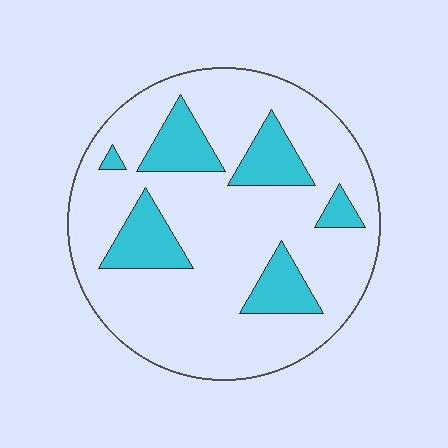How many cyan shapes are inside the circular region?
6.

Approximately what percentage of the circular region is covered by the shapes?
Approximately 20%.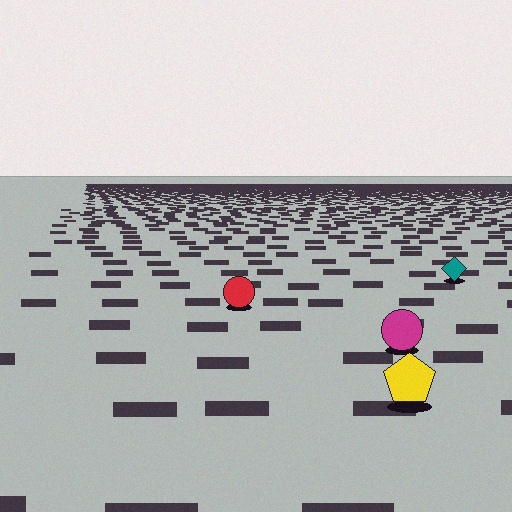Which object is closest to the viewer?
The yellow pentagon is closest. The texture marks near it are larger and more spread out.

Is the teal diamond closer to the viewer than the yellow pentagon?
No. The yellow pentagon is closer — you can tell from the texture gradient: the ground texture is coarser near it.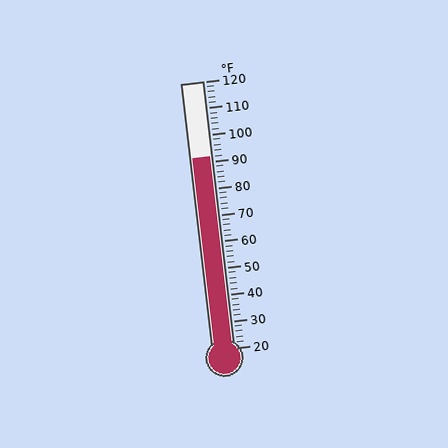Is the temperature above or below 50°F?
The temperature is above 50°F.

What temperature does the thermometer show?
The thermometer shows approximately 92°F.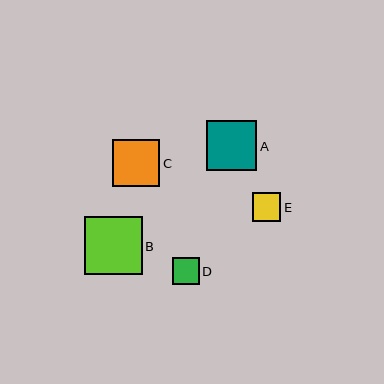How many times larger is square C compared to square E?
Square C is approximately 1.7 times the size of square E.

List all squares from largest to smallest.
From largest to smallest: B, A, C, E, D.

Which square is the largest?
Square B is the largest with a size of approximately 58 pixels.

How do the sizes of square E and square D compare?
Square E and square D are approximately the same size.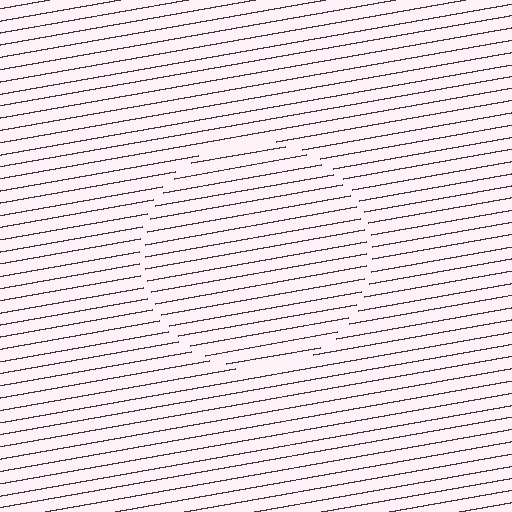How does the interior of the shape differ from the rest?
The interior of the shape contains the same grating, shifted by half a period — the contour is defined by the phase discontinuity where line-ends from the inner and outer gratings abut.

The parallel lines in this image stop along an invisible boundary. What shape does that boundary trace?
An illusory circle. The interior of the shape contains the same grating, shifted by half a period — the contour is defined by the phase discontinuity where line-ends from the inner and outer gratings abut.